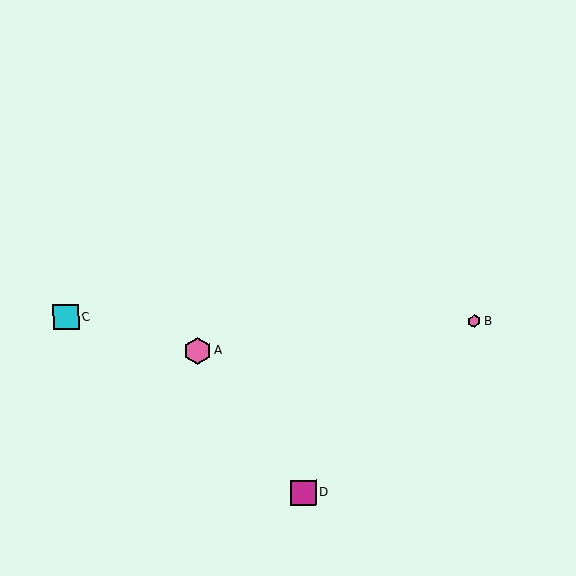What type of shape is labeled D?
Shape D is a magenta square.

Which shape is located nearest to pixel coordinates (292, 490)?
The magenta square (labeled D) at (303, 493) is nearest to that location.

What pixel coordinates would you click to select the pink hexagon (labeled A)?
Click at (198, 351) to select the pink hexagon A.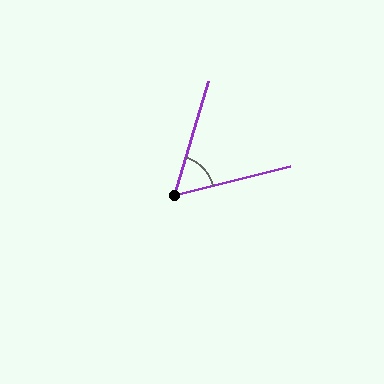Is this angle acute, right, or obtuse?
It is acute.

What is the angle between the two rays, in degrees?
Approximately 60 degrees.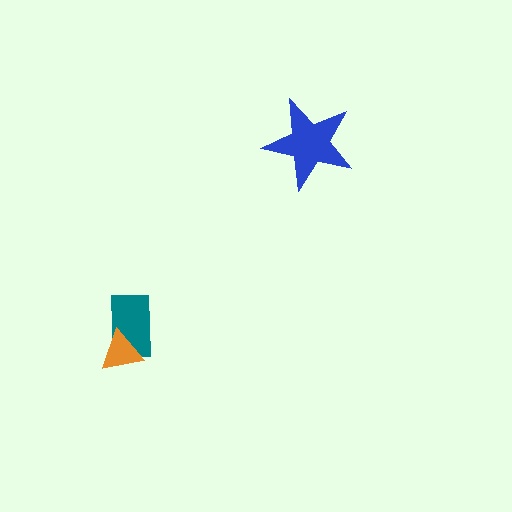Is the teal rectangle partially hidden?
Yes, it is partially covered by another shape.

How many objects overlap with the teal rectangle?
1 object overlaps with the teal rectangle.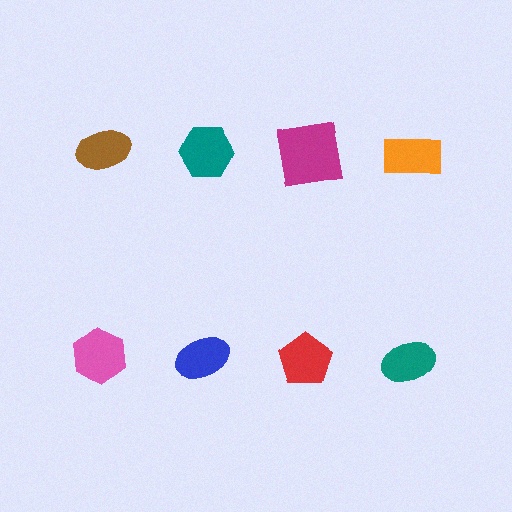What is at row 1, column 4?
An orange rectangle.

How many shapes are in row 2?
4 shapes.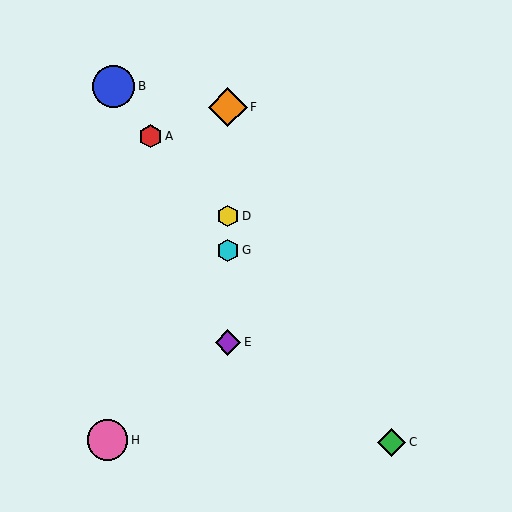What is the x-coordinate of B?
Object B is at x≈113.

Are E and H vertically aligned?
No, E is at x≈228 and H is at x≈107.